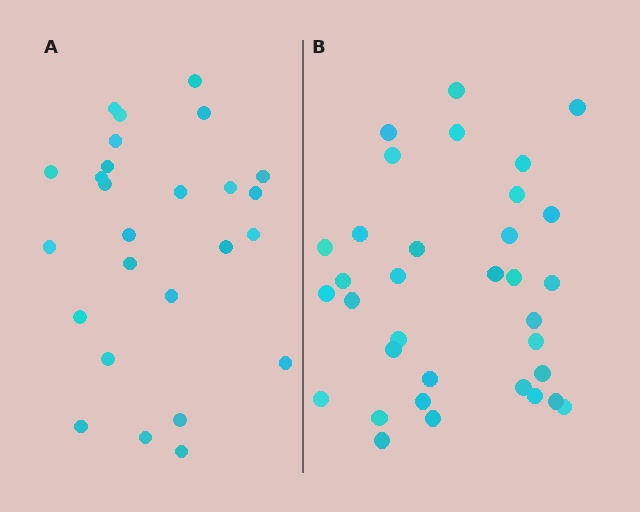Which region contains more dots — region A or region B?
Region B (the right region) has more dots.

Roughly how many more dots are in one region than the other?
Region B has roughly 8 or so more dots than region A.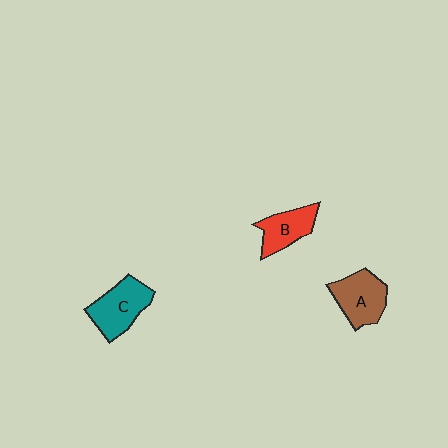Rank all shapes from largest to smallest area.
From largest to smallest: C (teal), A (brown), B (red).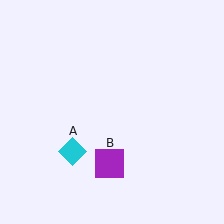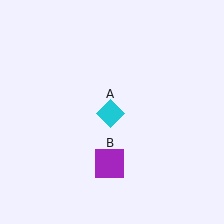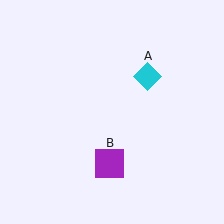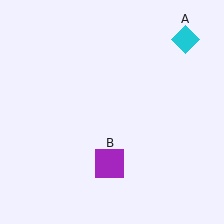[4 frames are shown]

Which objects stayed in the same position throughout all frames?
Purple square (object B) remained stationary.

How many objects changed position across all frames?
1 object changed position: cyan diamond (object A).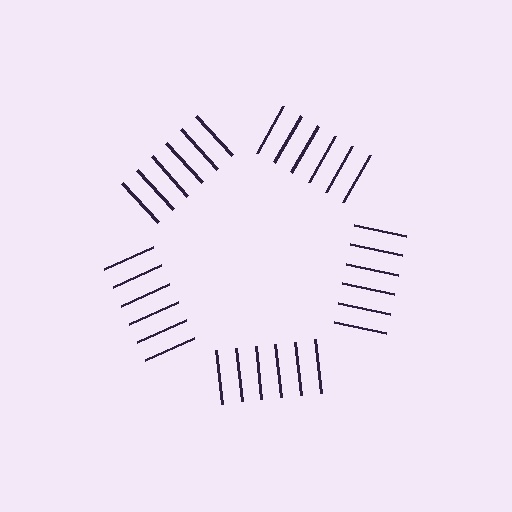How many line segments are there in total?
30 — 6 along each of the 5 edges.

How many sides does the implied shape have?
5 sides — the line-ends trace a pentagon.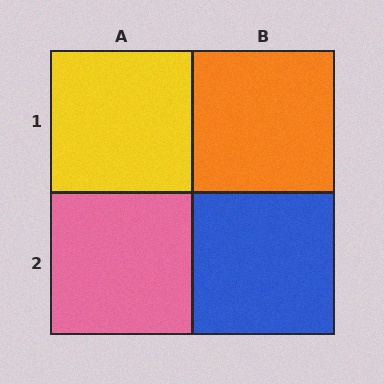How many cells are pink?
1 cell is pink.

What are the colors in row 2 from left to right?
Pink, blue.